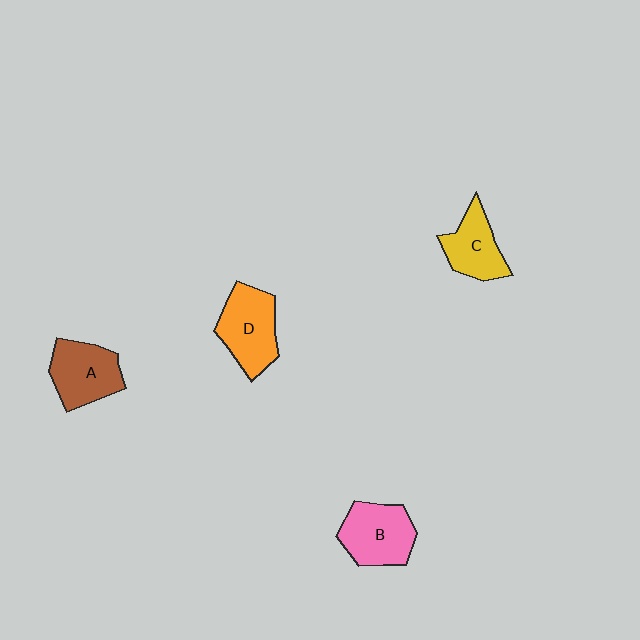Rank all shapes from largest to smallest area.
From largest to smallest: D (orange), B (pink), A (brown), C (yellow).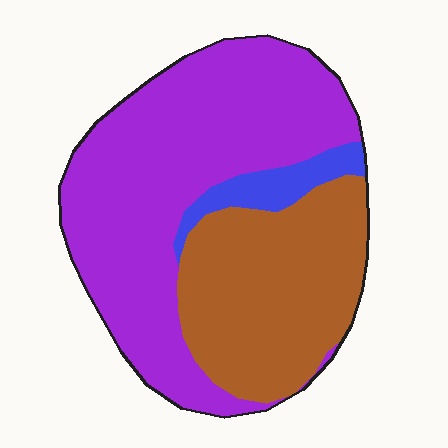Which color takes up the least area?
Blue, at roughly 5%.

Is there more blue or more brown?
Brown.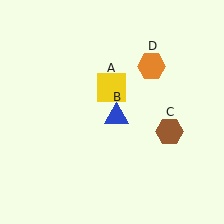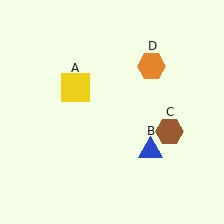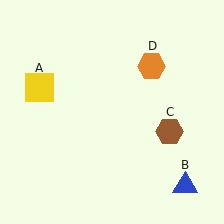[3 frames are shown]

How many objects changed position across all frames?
2 objects changed position: yellow square (object A), blue triangle (object B).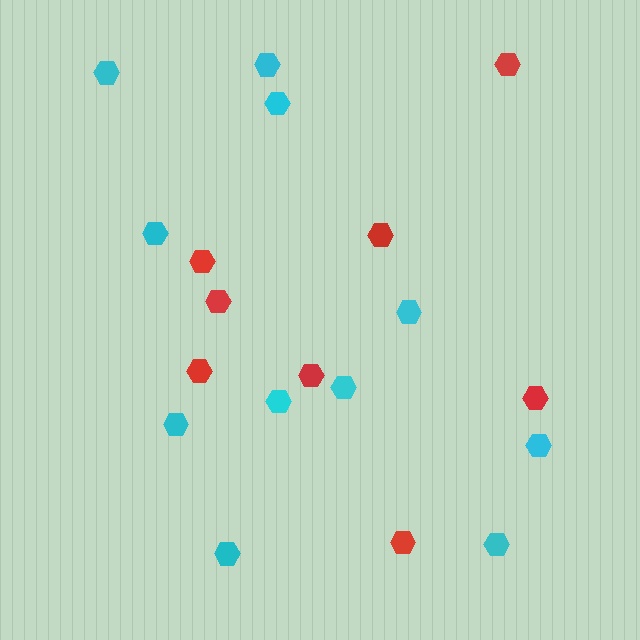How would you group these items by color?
There are 2 groups: one group of red hexagons (8) and one group of cyan hexagons (11).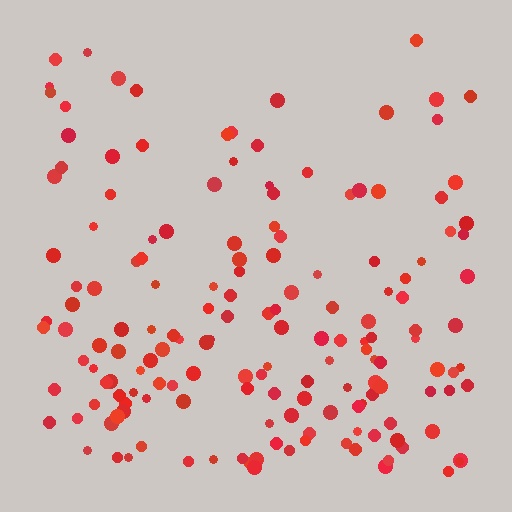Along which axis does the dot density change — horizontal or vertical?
Vertical.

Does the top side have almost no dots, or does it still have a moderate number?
Still a moderate number, just noticeably fewer than the bottom.